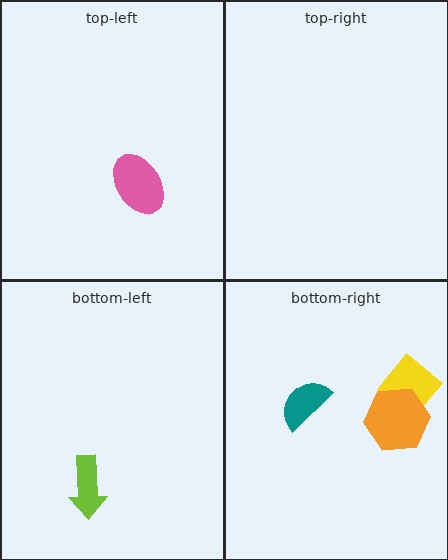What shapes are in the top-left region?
The pink ellipse.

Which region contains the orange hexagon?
The bottom-right region.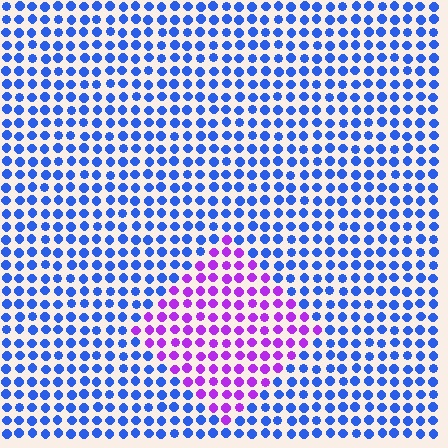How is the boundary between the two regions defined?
The boundary is defined purely by a slight shift in hue (about 61 degrees). Spacing, size, and orientation are identical on both sides.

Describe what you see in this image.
The image is filled with small blue elements in a uniform arrangement. A diamond-shaped region is visible where the elements are tinted to a slightly different hue, forming a subtle color boundary.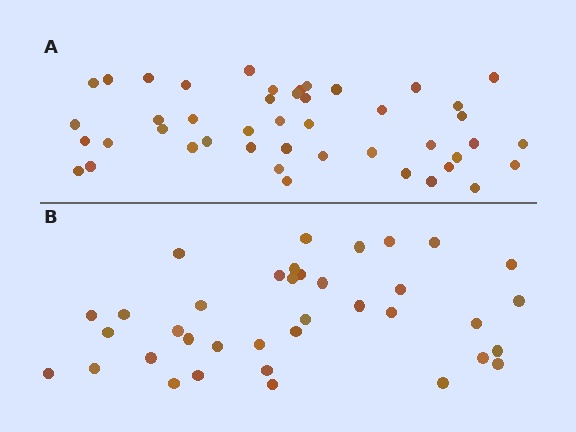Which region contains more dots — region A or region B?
Region A (the top region) has more dots.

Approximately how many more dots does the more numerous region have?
Region A has roughly 8 or so more dots than region B.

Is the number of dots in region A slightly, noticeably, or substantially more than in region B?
Region A has only slightly more — the two regions are fairly close. The ratio is roughly 1.2 to 1.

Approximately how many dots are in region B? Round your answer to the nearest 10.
About 40 dots. (The exact count is 37, which rounds to 40.)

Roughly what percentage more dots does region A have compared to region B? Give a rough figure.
About 20% more.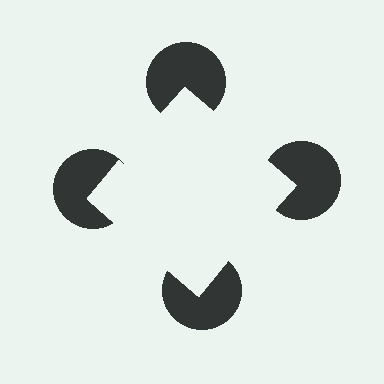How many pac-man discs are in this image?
There are 4 — one at each vertex of the illusory square.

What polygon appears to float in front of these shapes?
An illusory square — its edges are inferred from the aligned wedge cuts in the pac-man discs, not physically drawn.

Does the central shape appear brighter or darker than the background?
It typically appears slightly brighter than the background, even though no actual brightness change is drawn.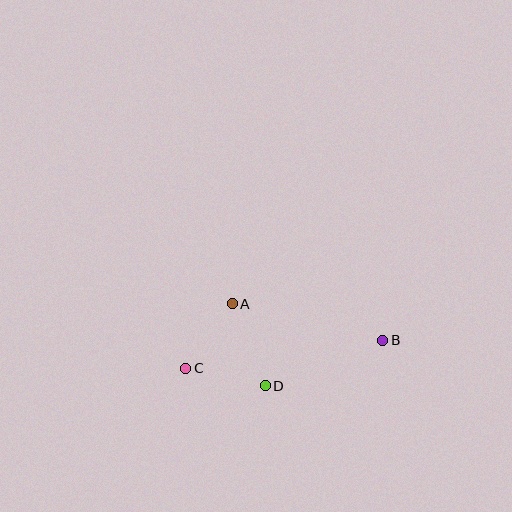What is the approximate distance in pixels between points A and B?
The distance between A and B is approximately 155 pixels.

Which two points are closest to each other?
Points A and C are closest to each other.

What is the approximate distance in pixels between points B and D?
The distance between B and D is approximately 126 pixels.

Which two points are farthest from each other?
Points B and C are farthest from each other.